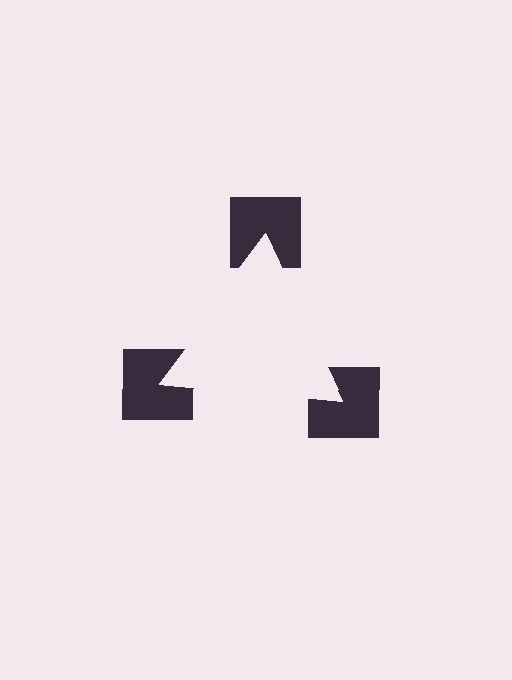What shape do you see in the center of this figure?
An illusory triangle — its edges are inferred from the aligned wedge cuts in the notched squares, not physically drawn.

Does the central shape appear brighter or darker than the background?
It typically appears slightly brighter than the background, even though no actual brightness change is drawn.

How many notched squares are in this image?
There are 3 — one at each vertex of the illusory triangle.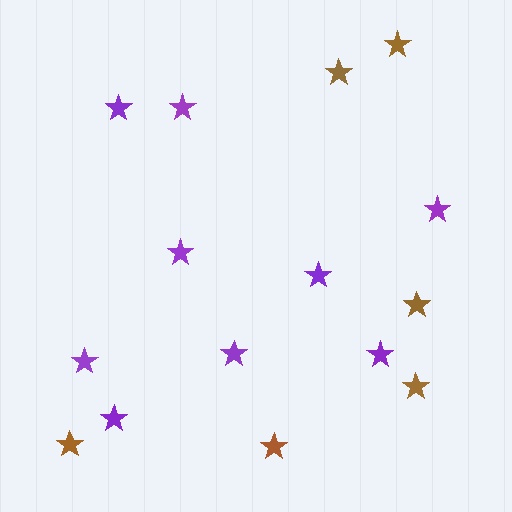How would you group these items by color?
There are 2 groups: one group of purple stars (9) and one group of brown stars (6).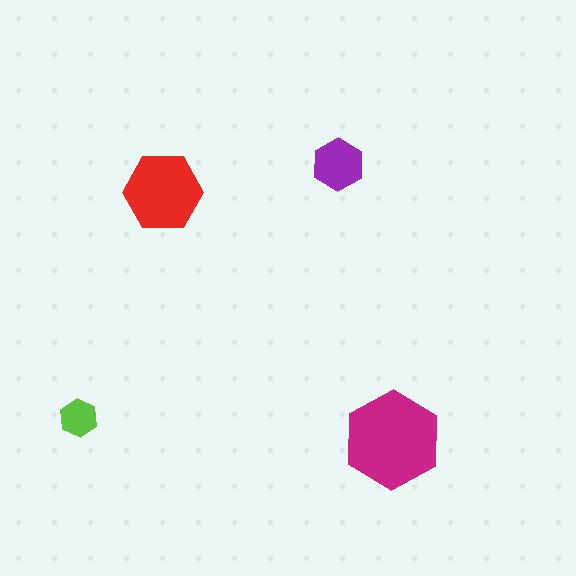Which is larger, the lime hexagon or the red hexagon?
The red one.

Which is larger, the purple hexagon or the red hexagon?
The red one.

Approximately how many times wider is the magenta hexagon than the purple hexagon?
About 2 times wider.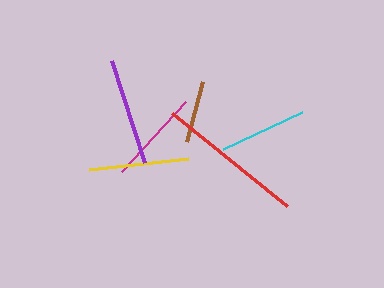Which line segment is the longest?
The red line is the longest at approximately 148 pixels.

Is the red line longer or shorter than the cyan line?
The red line is longer than the cyan line.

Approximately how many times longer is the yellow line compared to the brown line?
The yellow line is approximately 1.6 times the length of the brown line.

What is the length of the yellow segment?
The yellow segment is approximately 99 pixels long.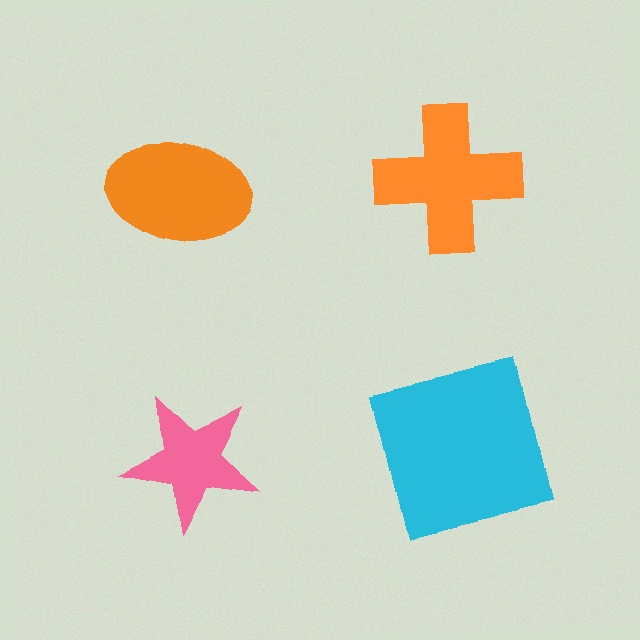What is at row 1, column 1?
An orange ellipse.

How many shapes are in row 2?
2 shapes.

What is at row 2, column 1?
A pink star.